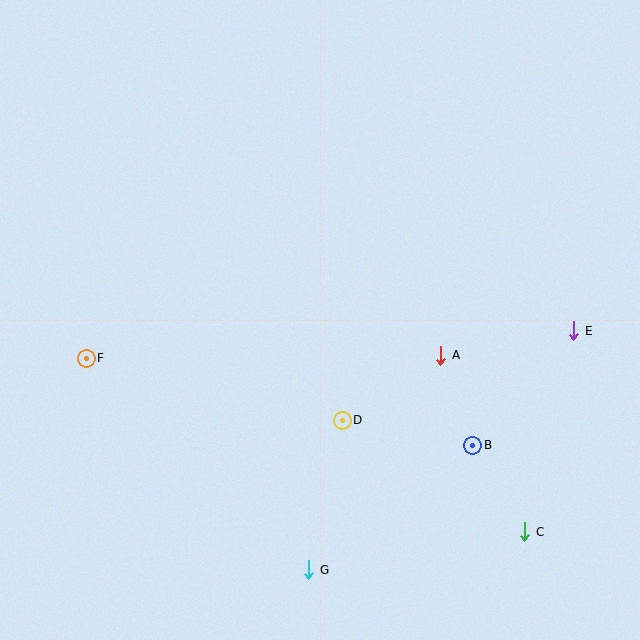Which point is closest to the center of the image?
Point D at (342, 420) is closest to the center.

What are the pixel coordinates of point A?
Point A is at (441, 355).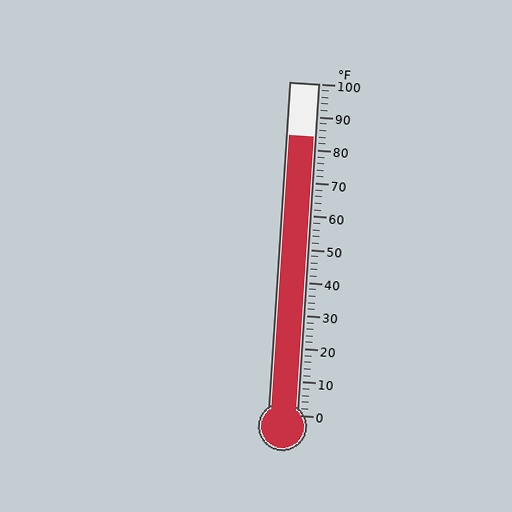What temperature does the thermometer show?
The thermometer shows approximately 84°F.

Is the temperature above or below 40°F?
The temperature is above 40°F.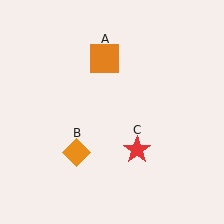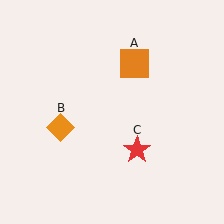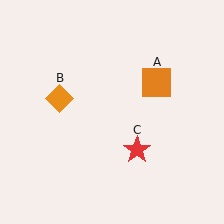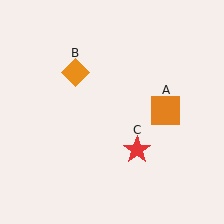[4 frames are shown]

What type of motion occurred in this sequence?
The orange square (object A), orange diamond (object B) rotated clockwise around the center of the scene.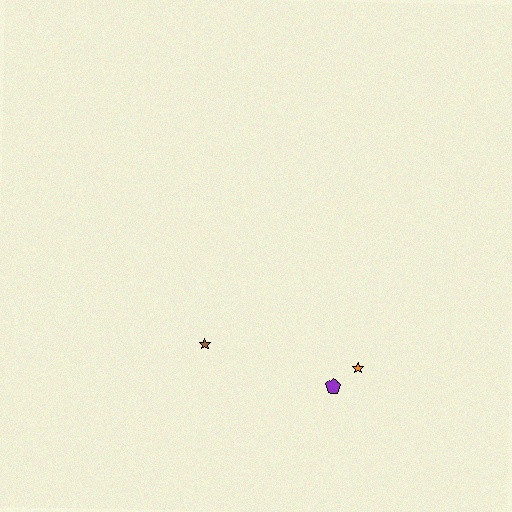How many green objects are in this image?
There are no green objects.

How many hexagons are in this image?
There are no hexagons.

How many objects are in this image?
There are 3 objects.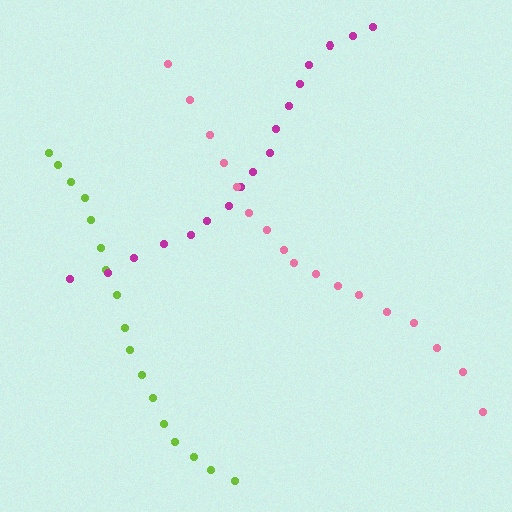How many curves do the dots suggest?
There are 3 distinct paths.